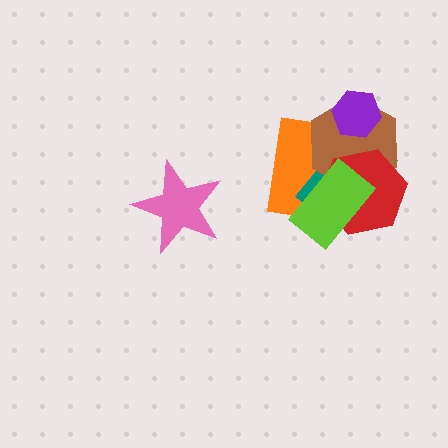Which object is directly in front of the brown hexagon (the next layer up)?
The purple hexagon is directly in front of the brown hexagon.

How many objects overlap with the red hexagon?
4 objects overlap with the red hexagon.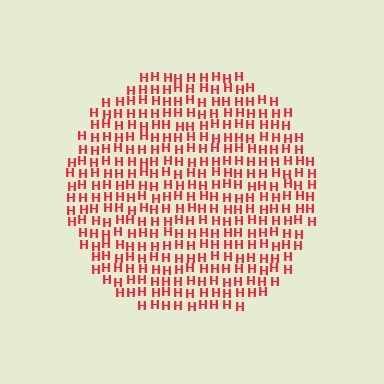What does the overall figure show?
The overall figure shows a circle.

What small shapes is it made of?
It is made of small letter H's.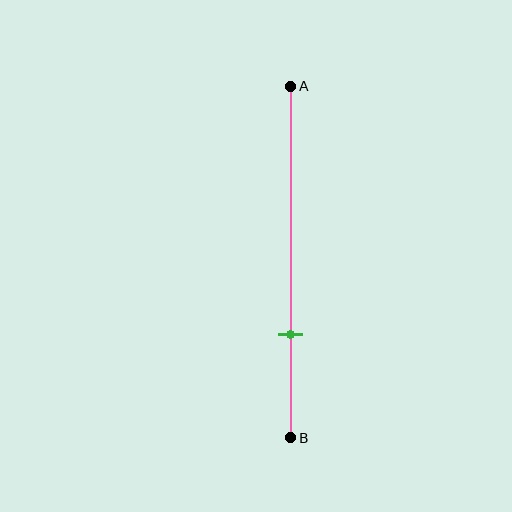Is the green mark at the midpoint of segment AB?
No, the mark is at about 70% from A, not at the 50% midpoint.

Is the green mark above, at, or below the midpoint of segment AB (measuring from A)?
The green mark is below the midpoint of segment AB.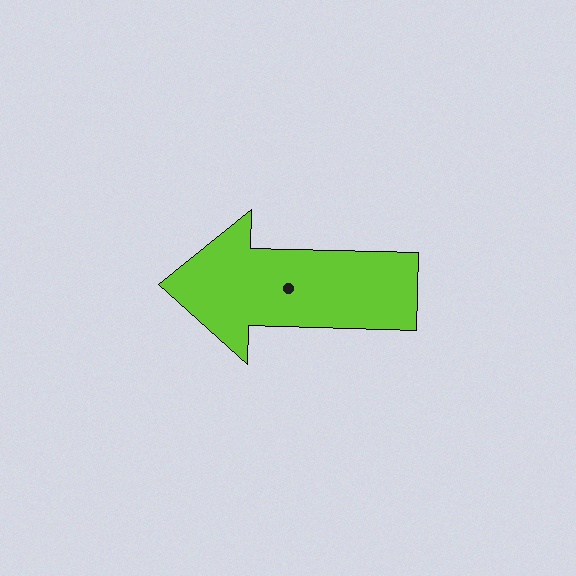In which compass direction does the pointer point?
West.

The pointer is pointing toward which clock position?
Roughly 9 o'clock.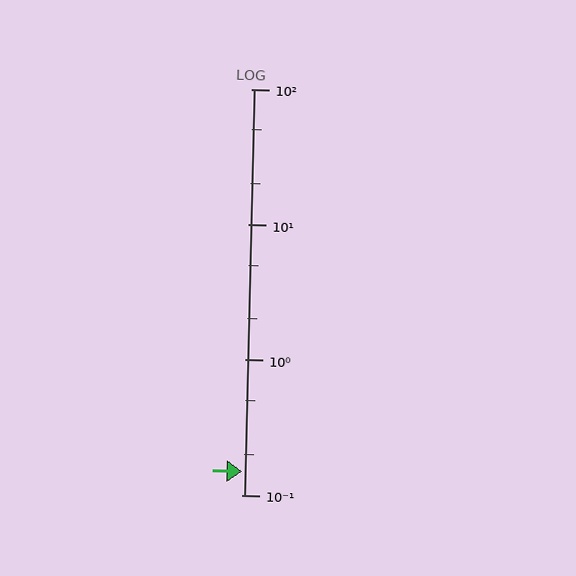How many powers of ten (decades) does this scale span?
The scale spans 3 decades, from 0.1 to 100.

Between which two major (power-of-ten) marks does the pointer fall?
The pointer is between 0.1 and 1.